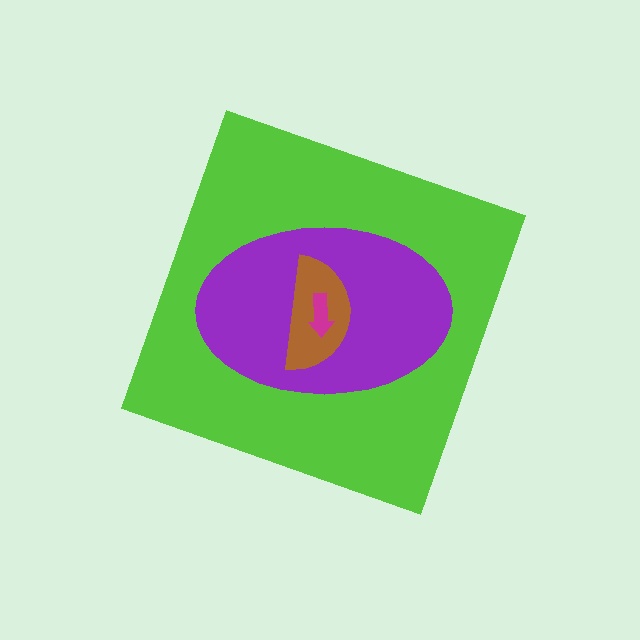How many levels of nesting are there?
4.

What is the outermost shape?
The lime diamond.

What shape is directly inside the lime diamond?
The purple ellipse.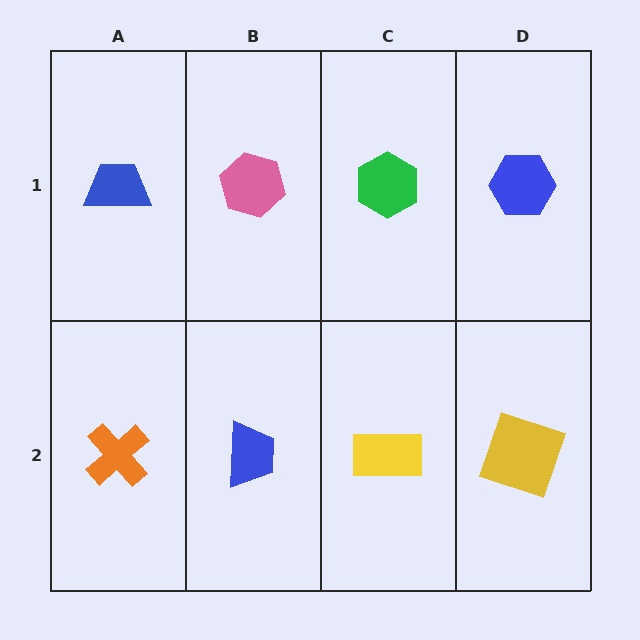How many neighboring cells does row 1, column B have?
3.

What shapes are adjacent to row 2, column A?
A blue trapezoid (row 1, column A), a blue trapezoid (row 2, column B).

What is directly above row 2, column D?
A blue hexagon.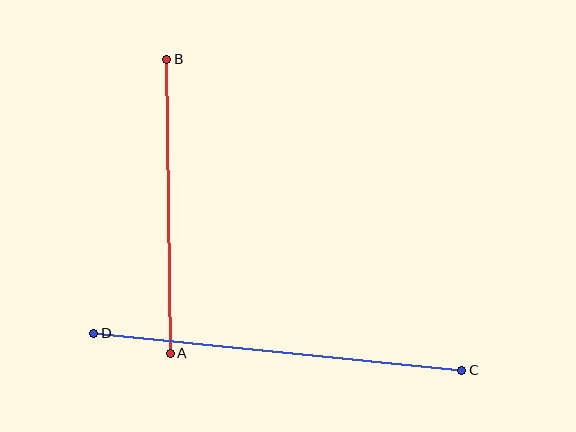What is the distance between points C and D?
The distance is approximately 370 pixels.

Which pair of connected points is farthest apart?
Points C and D are farthest apart.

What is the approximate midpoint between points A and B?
The midpoint is at approximately (168, 206) pixels.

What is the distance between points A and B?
The distance is approximately 294 pixels.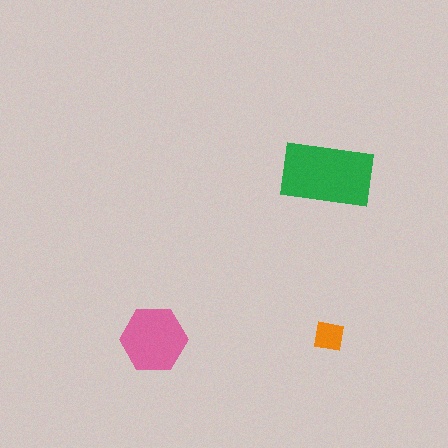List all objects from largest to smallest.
The green rectangle, the pink hexagon, the orange square.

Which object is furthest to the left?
The pink hexagon is leftmost.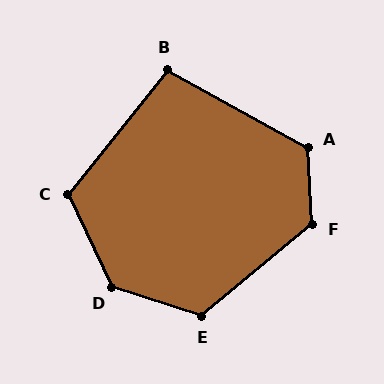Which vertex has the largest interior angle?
D, at approximately 133 degrees.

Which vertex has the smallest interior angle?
B, at approximately 100 degrees.